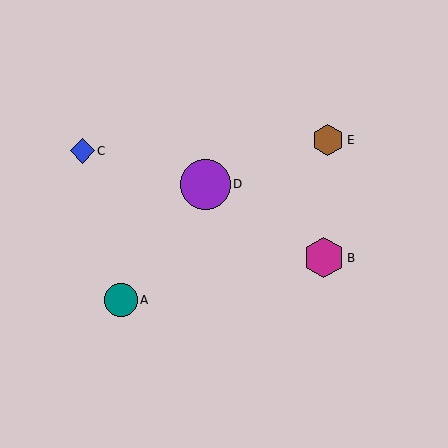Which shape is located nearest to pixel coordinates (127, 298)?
The teal circle (labeled A) at (121, 300) is nearest to that location.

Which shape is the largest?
The purple circle (labeled D) is the largest.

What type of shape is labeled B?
Shape B is a magenta hexagon.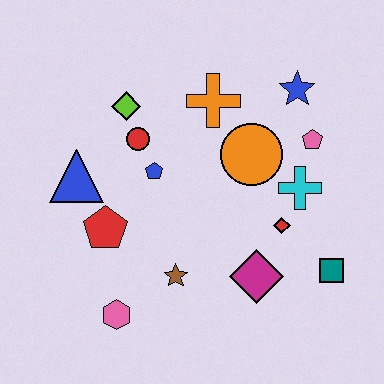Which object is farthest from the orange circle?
The pink hexagon is farthest from the orange circle.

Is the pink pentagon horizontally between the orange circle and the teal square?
Yes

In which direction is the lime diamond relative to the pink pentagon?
The lime diamond is to the left of the pink pentagon.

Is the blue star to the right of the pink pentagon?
No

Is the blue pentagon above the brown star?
Yes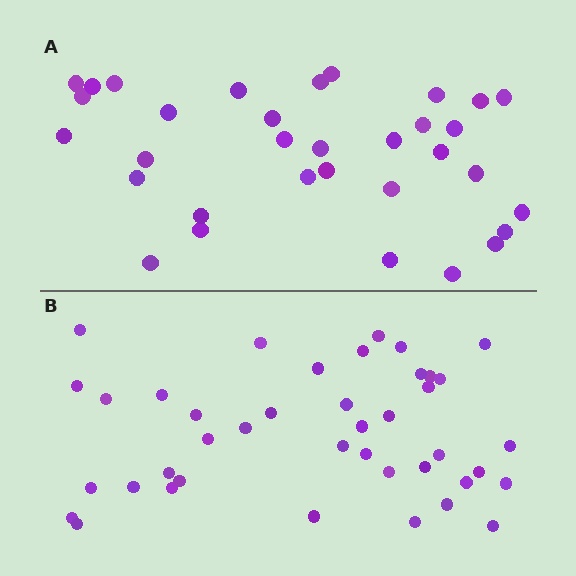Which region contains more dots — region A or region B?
Region B (the bottom region) has more dots.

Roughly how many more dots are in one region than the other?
Region B has roughly 8 or so more dots than region A.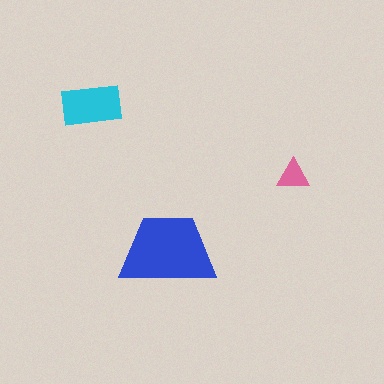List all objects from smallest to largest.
The pink triangle, the cyan rectangle, the blue trapezoid.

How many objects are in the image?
There are 3 objects in the image.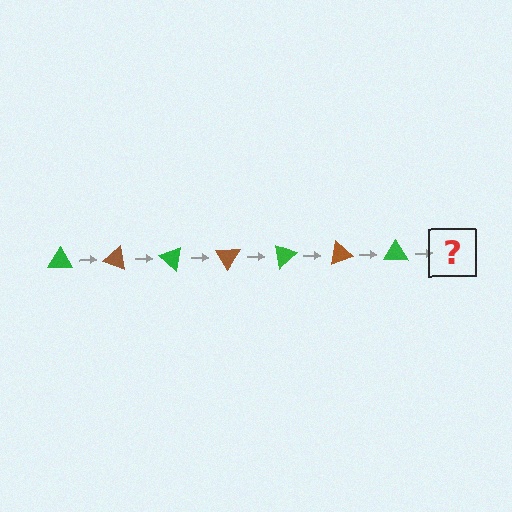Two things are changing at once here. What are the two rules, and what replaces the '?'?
The two rules are that it rotates 20 degrees each step and the color cycles through green and brown. The '?' should be a brown triangle, rotated 140 degrees from the start.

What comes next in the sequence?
The next element should be a brown triangle, rotated 140 degrees from the start.